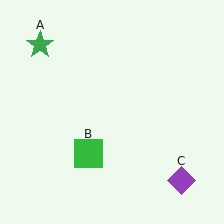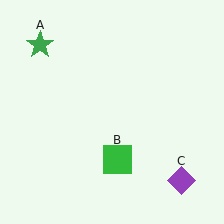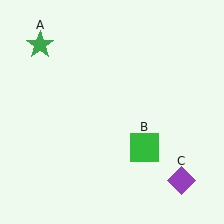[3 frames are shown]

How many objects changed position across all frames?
1 object changed position: green square (object B).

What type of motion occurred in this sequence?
The green square (object B) rotated counterclockwise around the center of the scene.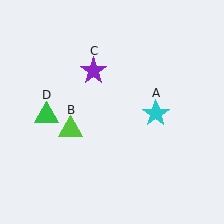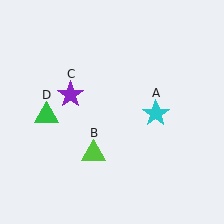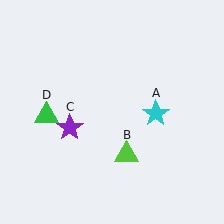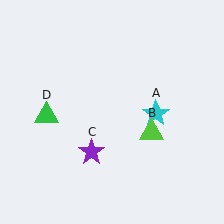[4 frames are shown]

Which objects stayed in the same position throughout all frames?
Cyan star (object A) and green triangle (object D) remained stationary.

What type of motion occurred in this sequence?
The lime triangle (object B), purple star (object C) rotated counterclockwise around the center of the scene.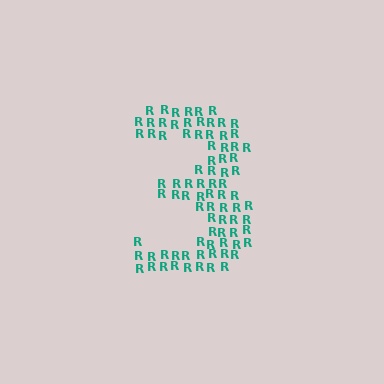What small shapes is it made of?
It is made of small letter R's.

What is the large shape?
The large shape is the digit 3.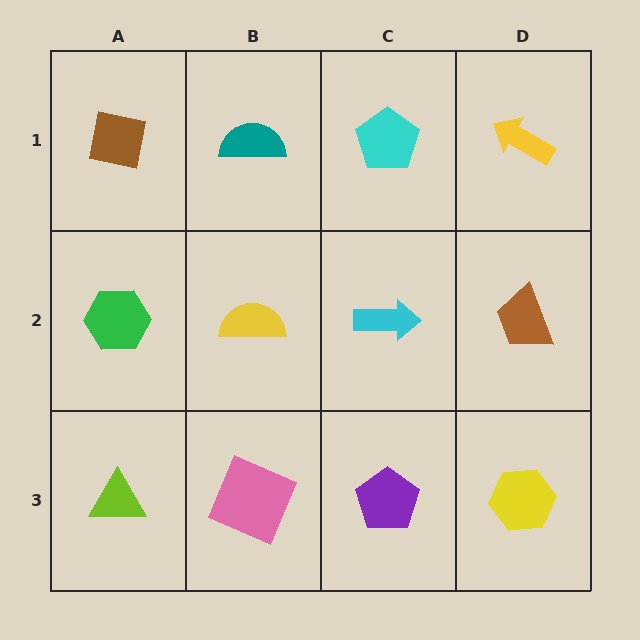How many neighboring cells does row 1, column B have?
3.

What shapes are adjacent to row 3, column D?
A brown trapezoid (row 2, column D), a purple pentagon (row 3, column C).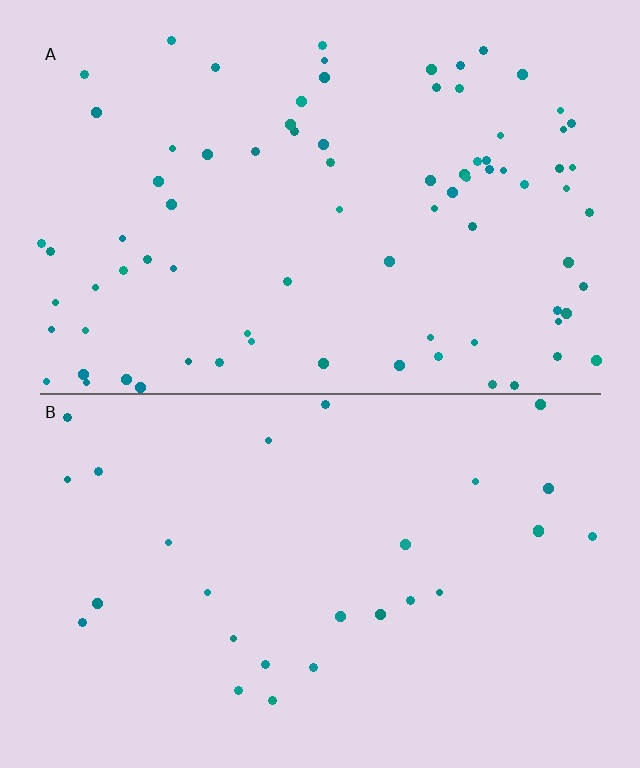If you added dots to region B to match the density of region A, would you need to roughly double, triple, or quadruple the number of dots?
Approximately triple.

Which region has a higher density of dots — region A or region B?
A (the top).